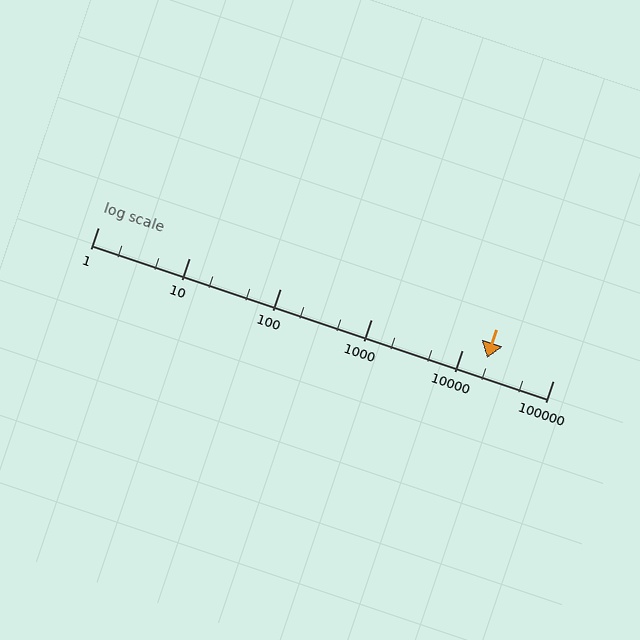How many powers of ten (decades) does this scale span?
The scale spans 5 decades, from 1 to 100000.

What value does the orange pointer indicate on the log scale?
The pointer indicates approximately 19000.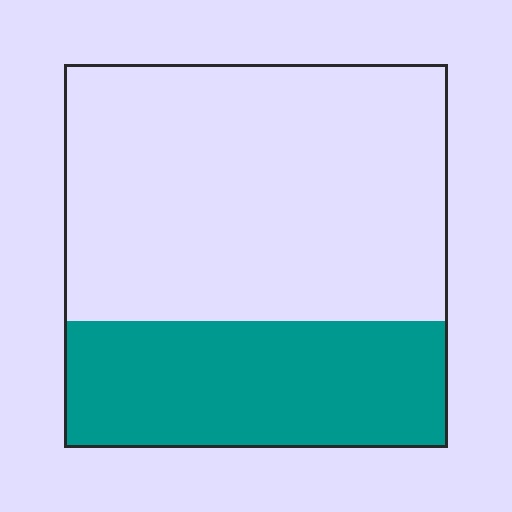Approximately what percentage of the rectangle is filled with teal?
Approximately 35%.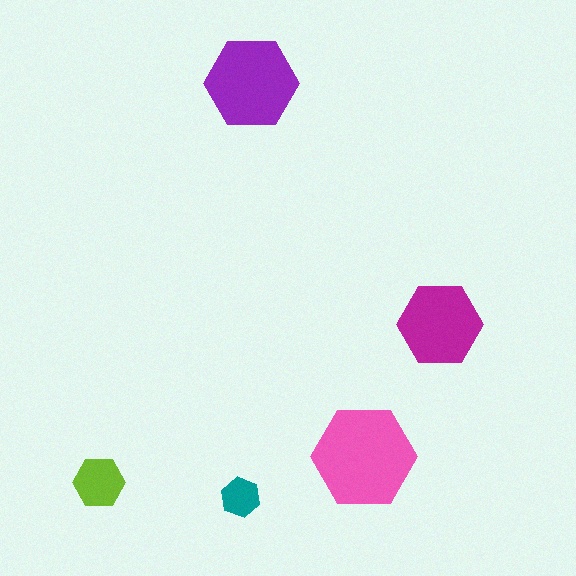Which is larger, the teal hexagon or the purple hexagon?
The purple one.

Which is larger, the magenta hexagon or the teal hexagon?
The magenta one.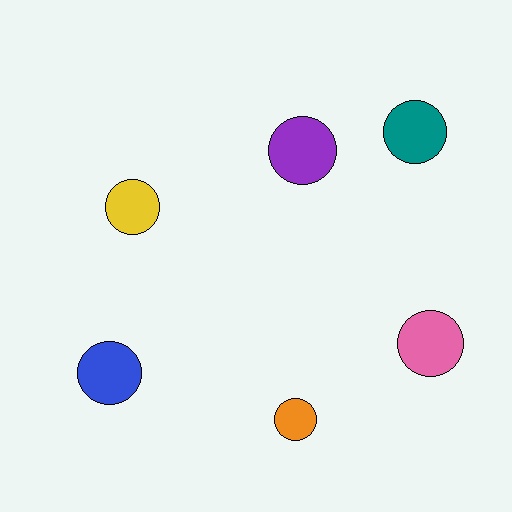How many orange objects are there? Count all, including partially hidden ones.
There is 1 orange object.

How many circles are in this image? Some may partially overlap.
There are 6 circles.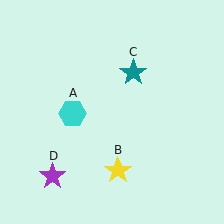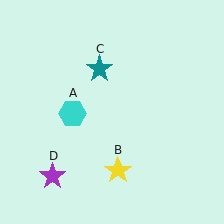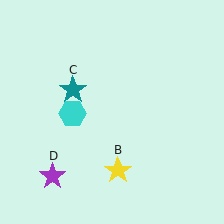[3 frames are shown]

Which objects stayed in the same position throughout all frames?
Cyan hexagon (object A) and yellow star (object B) and purple star (object D) remained stationary.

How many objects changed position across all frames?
1 object changed position: teal star (object C).